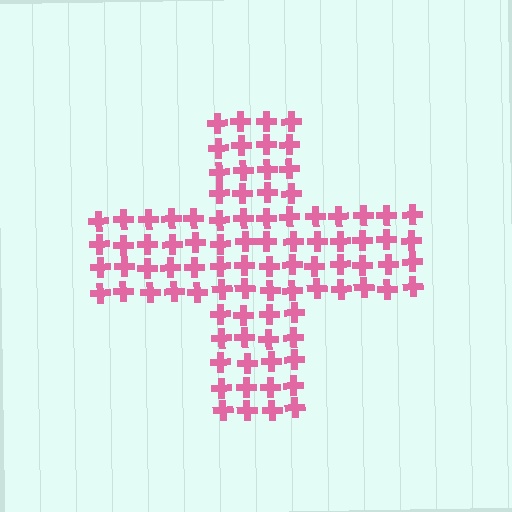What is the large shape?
The large shape is a cross.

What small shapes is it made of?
It is made of small crosses.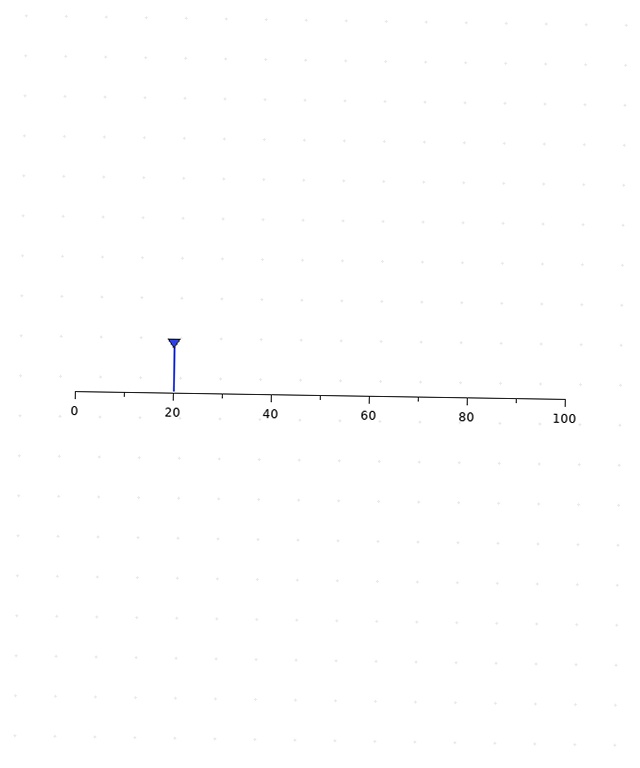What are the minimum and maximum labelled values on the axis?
The axis runs from 0 to 100.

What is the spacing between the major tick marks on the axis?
The major ticks are spaced 20 apart.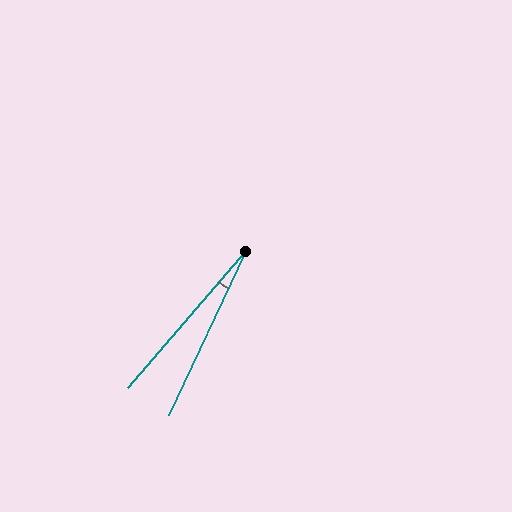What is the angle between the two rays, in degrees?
Approximately 16 degrees.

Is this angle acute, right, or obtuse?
It is acute.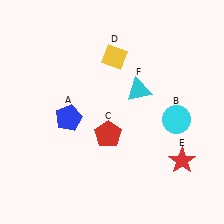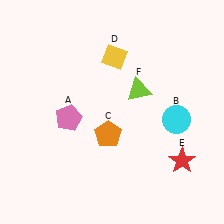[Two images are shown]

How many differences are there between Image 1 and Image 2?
There are 3 differences between the two images.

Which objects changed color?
A changed from blue to pink. C changed from red to orange. F changed from cyan to lime.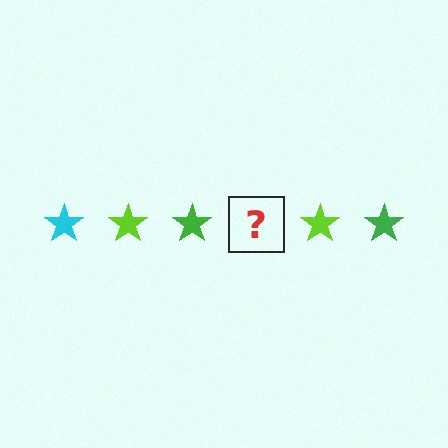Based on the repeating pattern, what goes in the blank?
The blank should be a cyan star.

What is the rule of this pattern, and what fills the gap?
The rule is that the pattern cycles through cyan, lime, green stars. The gap should be filled with a cyan star.